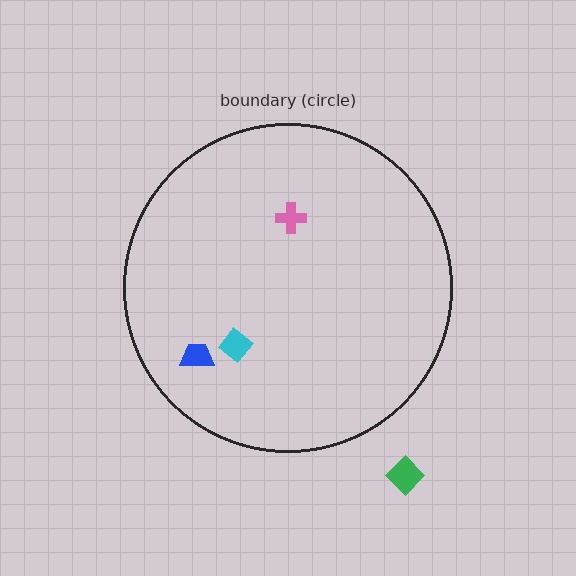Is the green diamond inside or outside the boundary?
Outside.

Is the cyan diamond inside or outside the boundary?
Inside.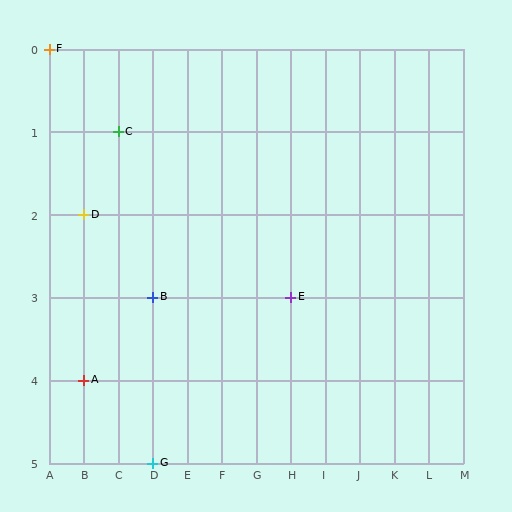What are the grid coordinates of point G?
Point G is at grid coordinates (D, 5).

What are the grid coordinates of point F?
Point F is at grid coordinates (A, 0).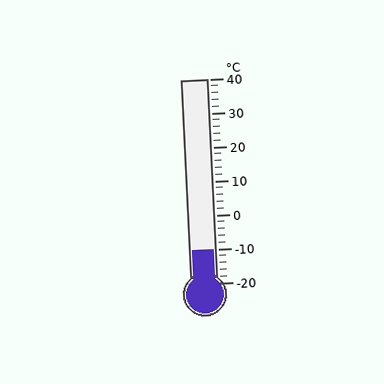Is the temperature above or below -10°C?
The temperature is at -10°C.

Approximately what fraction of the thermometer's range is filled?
The thermometer is filled to approximately 15% of its range.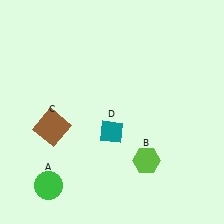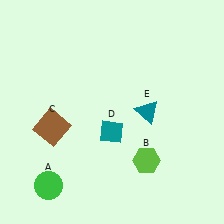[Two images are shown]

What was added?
A teal triangle (E) was added in Image 2.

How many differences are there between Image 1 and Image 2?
There is 1 difference between the two images.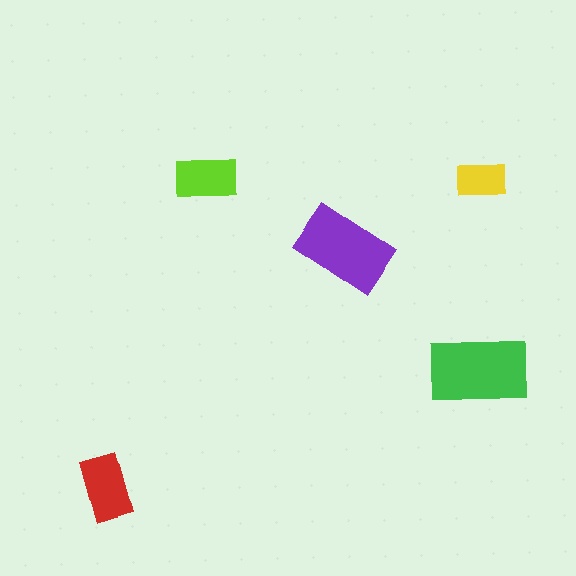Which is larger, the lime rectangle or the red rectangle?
The red one.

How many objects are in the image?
There are 5 objects in the image.